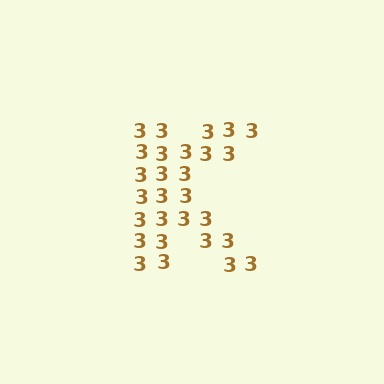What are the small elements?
The small elements are digit 3's.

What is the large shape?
The large shape is the letter K.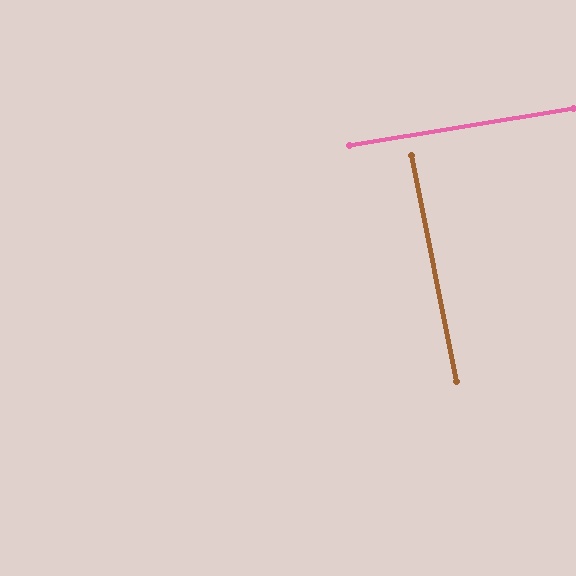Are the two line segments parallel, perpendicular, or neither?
Perpendicular — they meet at approximately 88°.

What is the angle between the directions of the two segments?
Approximately 88 degrees.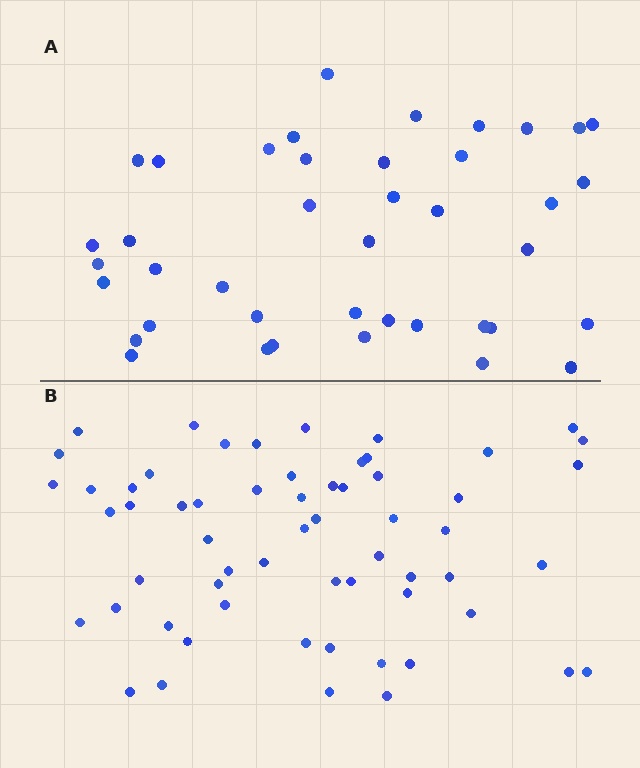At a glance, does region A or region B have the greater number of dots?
Region B (the bottom region) has more dots.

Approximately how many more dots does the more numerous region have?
Region B has approximately 20 more dots than region A.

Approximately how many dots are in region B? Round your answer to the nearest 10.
About 60 dots.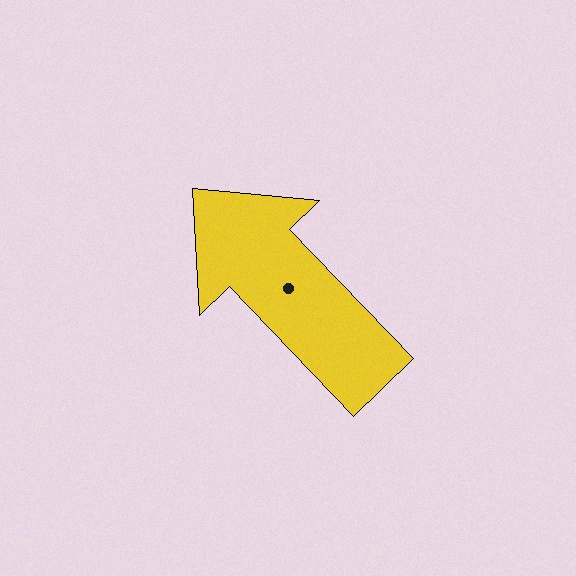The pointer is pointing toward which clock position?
Roughly 11 o'clock.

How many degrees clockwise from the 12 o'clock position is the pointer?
Approximately 316 degrees.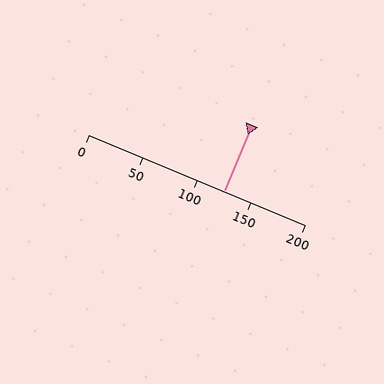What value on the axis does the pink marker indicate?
The marker indicates approximately 125.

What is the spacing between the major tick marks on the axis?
The major ticks are spaced 50 apart.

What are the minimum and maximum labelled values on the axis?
The axis runs from 0 to 200.